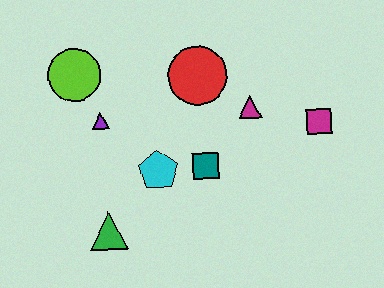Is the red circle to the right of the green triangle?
Yes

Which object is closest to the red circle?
The magenta triangle is closest to the red circle.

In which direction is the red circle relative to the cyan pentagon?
The red circle is above the cyan pentagon.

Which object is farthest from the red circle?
The green triangle is farthest from the red circle.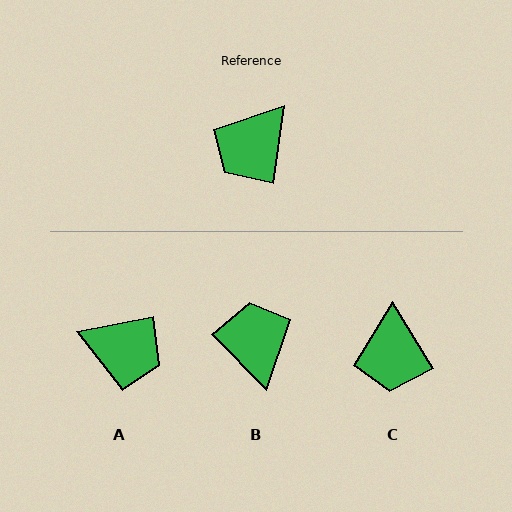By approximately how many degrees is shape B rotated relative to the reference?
Approximately 127 degrees clockwise.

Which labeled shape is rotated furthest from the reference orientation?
B, about 127 degrees away.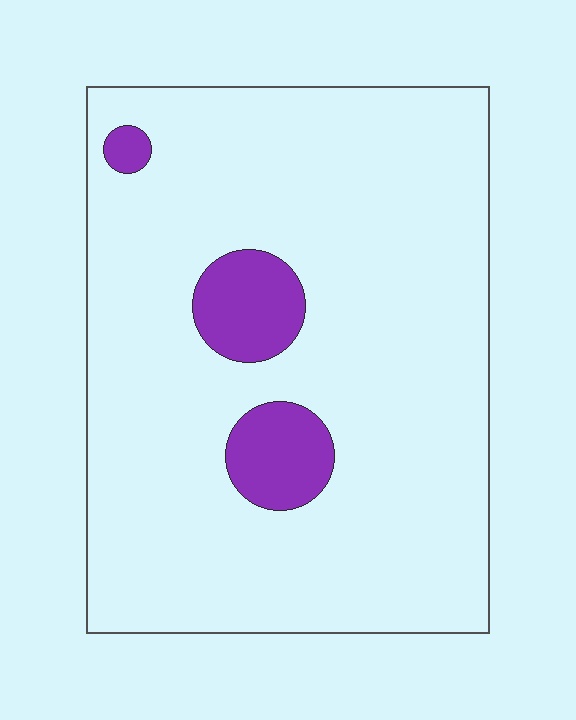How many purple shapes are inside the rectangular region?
3.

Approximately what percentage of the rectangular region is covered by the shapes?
Approximately 10%.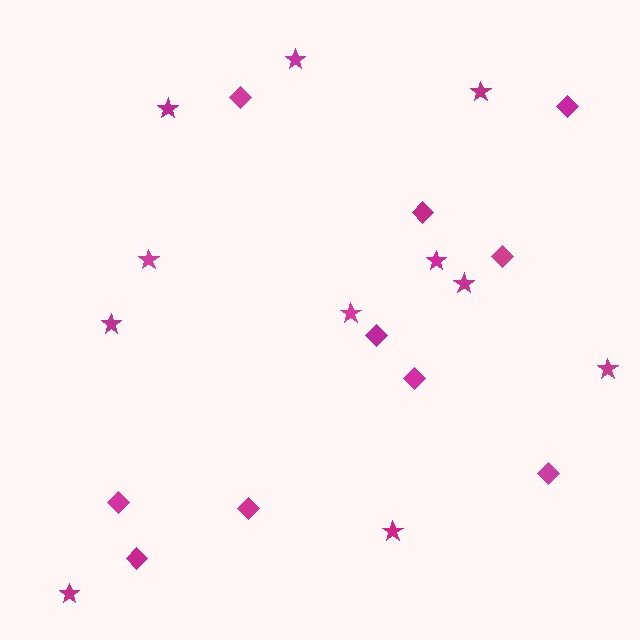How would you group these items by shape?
There are 2 groups: one group of diamonds (10) and one group of stars (11).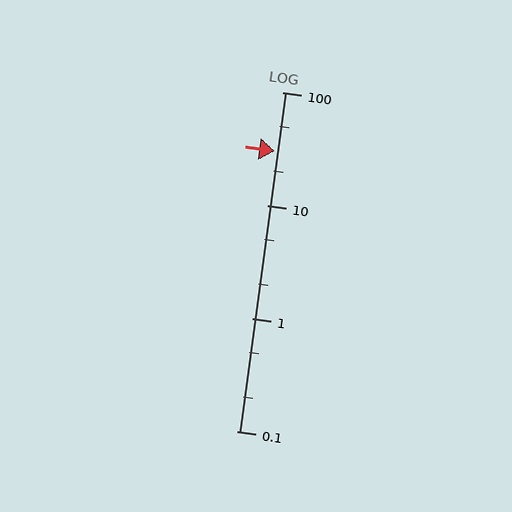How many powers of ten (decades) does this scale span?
The scale spans 3 decades, from 0.1 to 100.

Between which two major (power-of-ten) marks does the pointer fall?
The pointer is between 10 and 100.